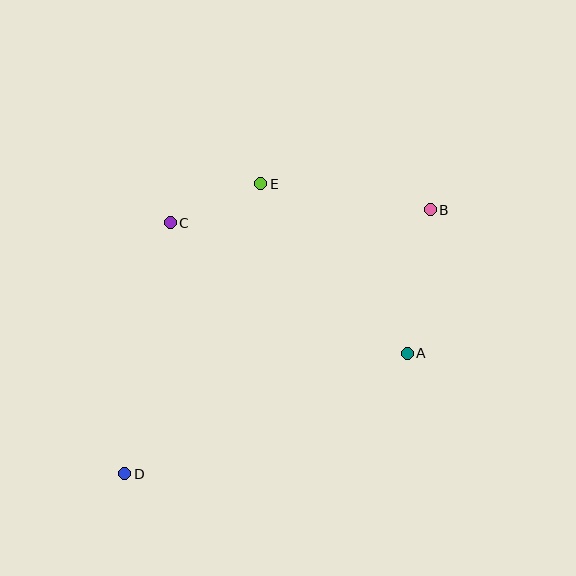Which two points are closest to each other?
Points C and E are closest to each other.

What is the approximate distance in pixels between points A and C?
The distance between A and C is approximately 271 pixels.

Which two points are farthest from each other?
Points B and D are farthest from each other.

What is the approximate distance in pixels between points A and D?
The distance between A and D is approximately 307 pixels.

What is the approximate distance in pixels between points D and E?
The distance between D and E is approximately 320 pixels.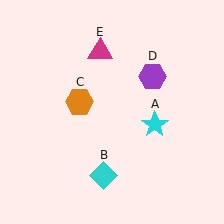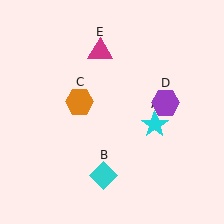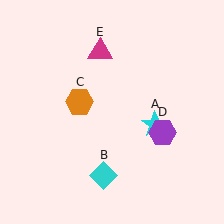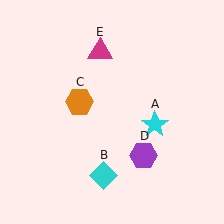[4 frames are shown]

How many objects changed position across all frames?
1 object changed position: purple hexagon (object D).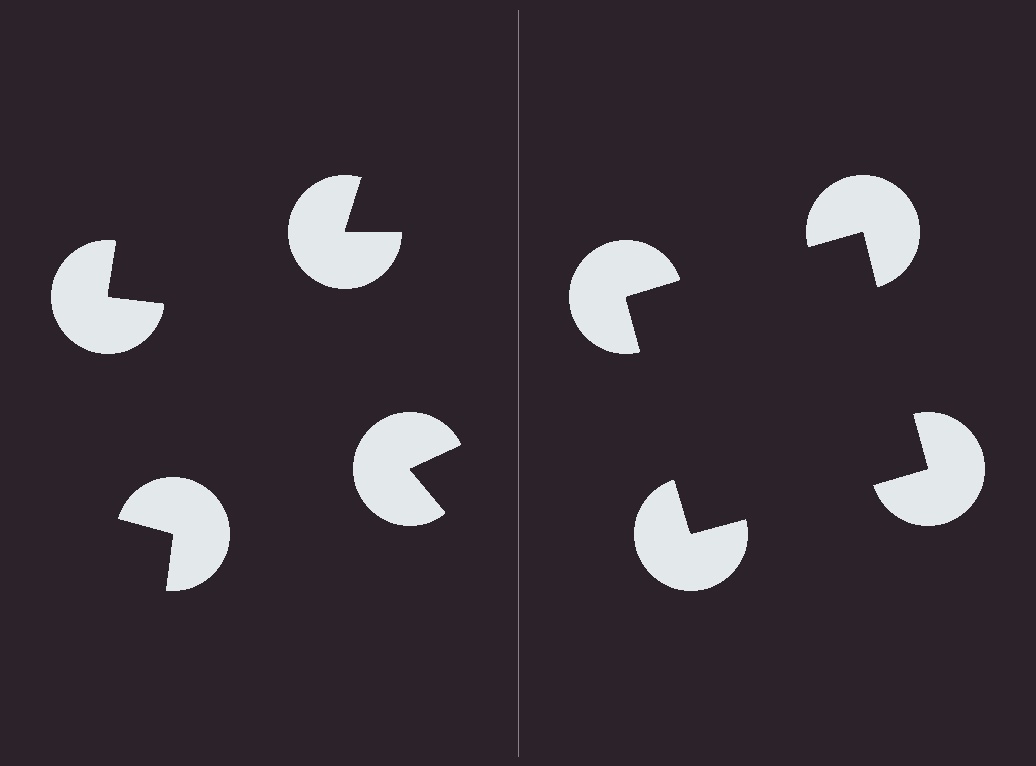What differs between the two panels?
The pac-man discs are positioned identically on both sides; only the wedge orientations differ. On the right they align to a square; on the left they are misaligned.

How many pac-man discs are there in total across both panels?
8 — 4 on each side.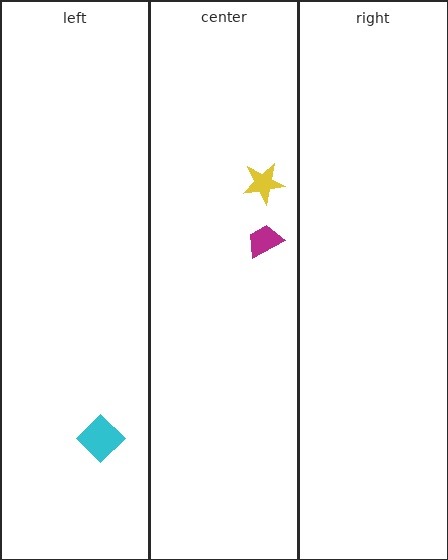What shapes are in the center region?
The magenta trapezoid, the yellow star.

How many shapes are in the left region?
1.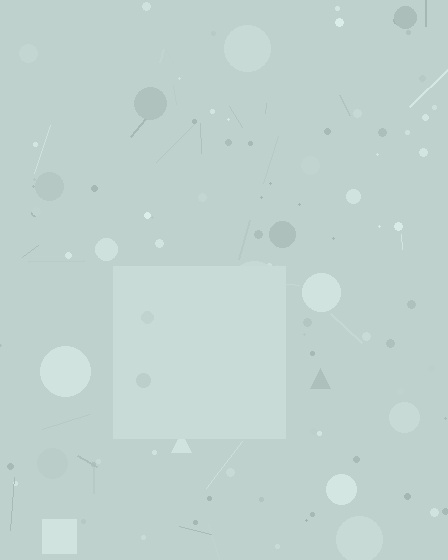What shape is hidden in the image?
A square is hidden in the image.